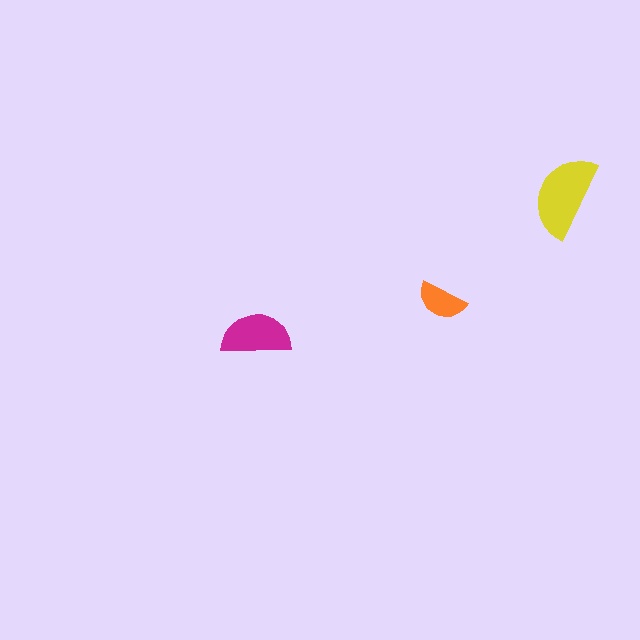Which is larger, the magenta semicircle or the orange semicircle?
The magenta one.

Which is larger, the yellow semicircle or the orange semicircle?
The yellow one.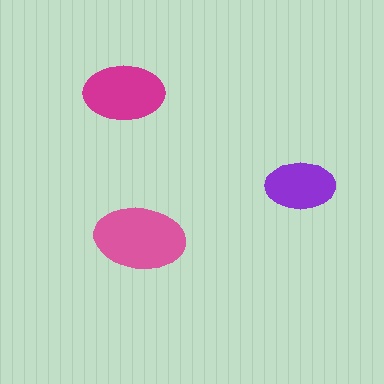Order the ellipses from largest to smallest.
the pink one, the magenta one, the purple one.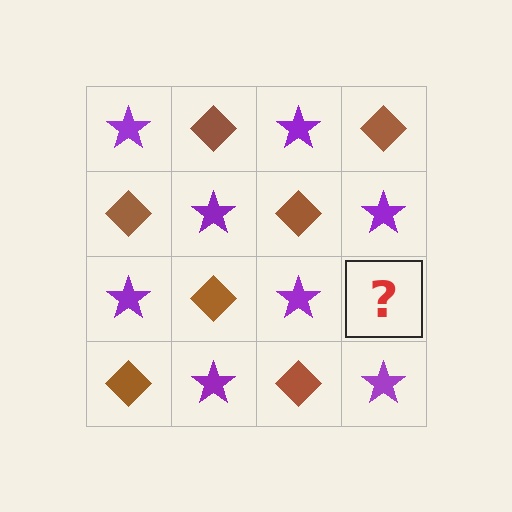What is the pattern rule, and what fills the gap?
The rule is that it alternates purple star and brown diamond in a checkerboard pattern. The gap should be filled with a brown diamond.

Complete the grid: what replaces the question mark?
The question mark should be replaced with a brown diamond.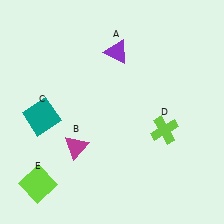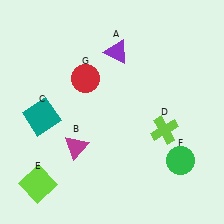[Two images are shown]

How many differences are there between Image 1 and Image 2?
There are 2 differences between the two images.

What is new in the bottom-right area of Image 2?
A green circle (F) was added in the bottom-right area of Image 2.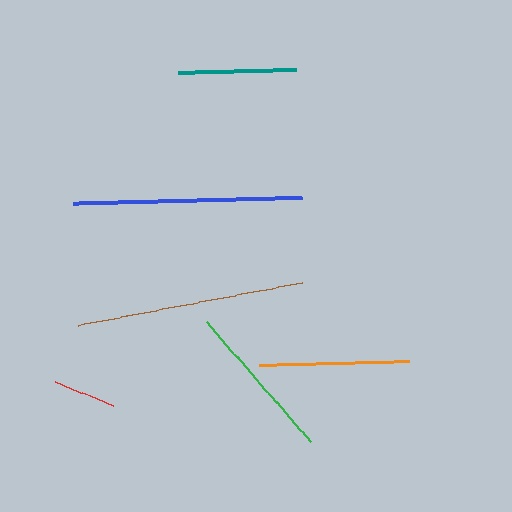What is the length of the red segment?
The red segment is approximately 62 pixels long.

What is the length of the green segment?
The green segment is approximately 159 pixels long.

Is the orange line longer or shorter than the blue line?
The blue line is longer than the orange line.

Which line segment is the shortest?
The red line is the shortest at approximately 62 pixels.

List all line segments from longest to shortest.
From longest to shortest: blue, brown, green, orange, teal, red.